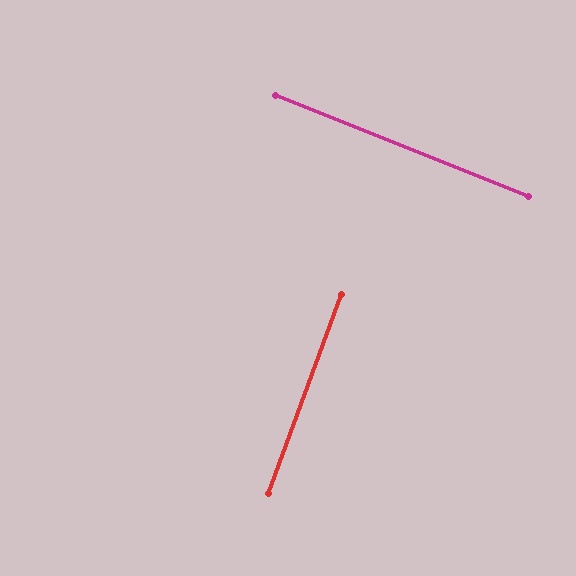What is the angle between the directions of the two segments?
Approximately 89 degrees.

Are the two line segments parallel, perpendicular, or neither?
Perpendicular — they meet at approximately 89°.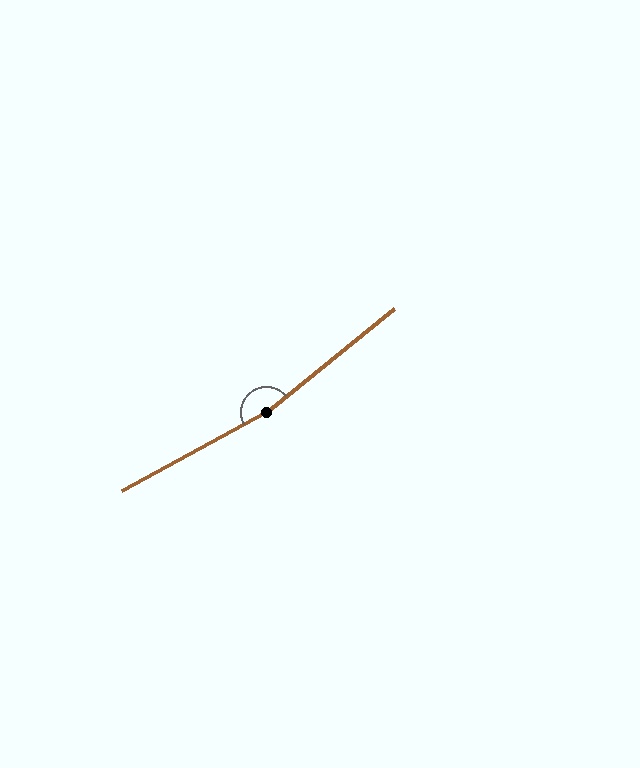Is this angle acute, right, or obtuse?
It is obtuse.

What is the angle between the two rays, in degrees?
Approximately 169 degrees.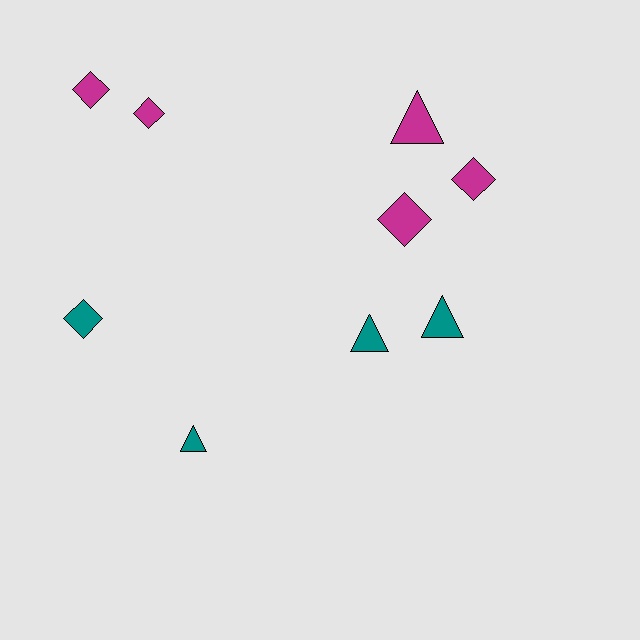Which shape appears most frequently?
Diamond, with 5 objects.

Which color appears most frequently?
Magenta, with 5 objects.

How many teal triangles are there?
There are 3 teal triangles.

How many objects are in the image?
There are 9 objects.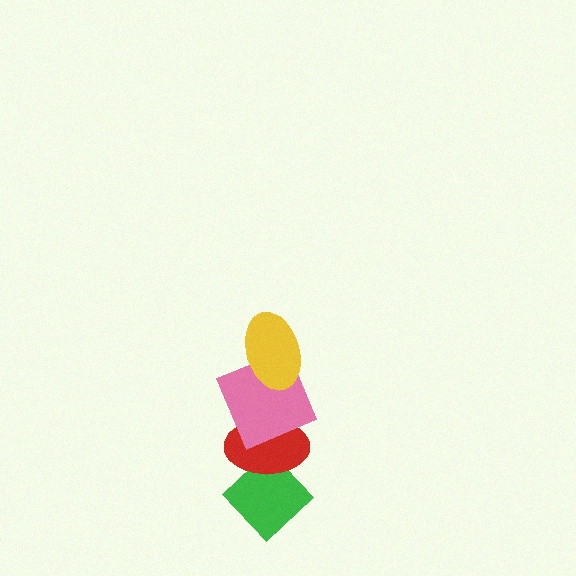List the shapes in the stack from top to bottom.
From top to bottom: the yellow ellipse, the pink square, the red ellipse, the green diamond.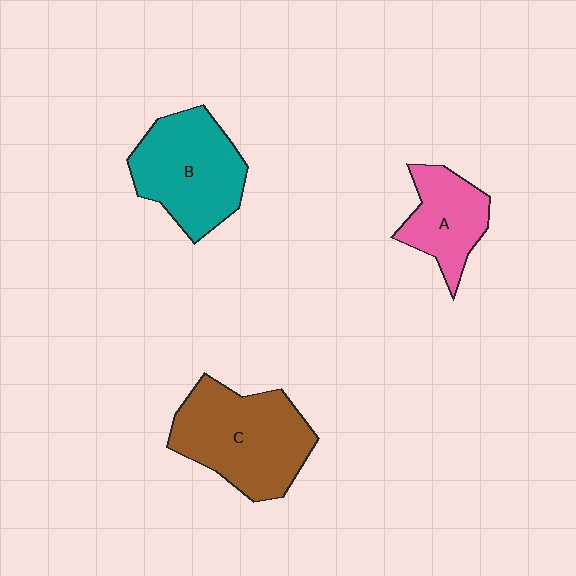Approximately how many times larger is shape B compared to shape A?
Approximately 1.5 times.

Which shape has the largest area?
Shape C (brown).